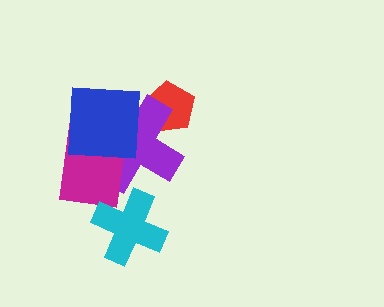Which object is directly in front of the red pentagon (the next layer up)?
The purple cross is directly in front of the red pentagon.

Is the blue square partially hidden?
No, no other shape covers it.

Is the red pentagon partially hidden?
Yes, it is partially covered by another shape.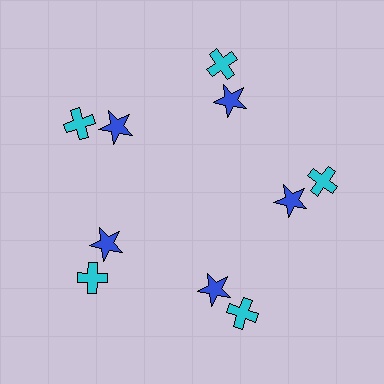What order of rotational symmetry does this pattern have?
This pattern has 5-fold rotational symmetry.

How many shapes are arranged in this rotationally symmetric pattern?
There are 10 shapes, arranged in 5 groups of 2.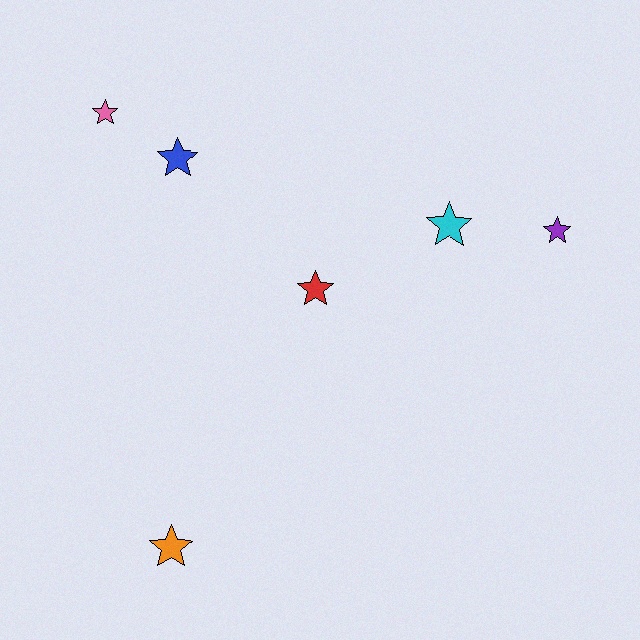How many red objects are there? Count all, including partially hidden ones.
There is 1 red object.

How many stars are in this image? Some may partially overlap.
There are 6 stars.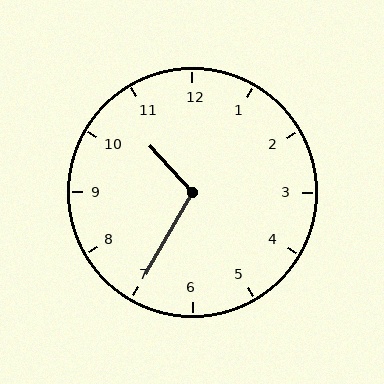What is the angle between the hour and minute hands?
Approximately 108 degrees.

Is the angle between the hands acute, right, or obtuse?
It is obtuse.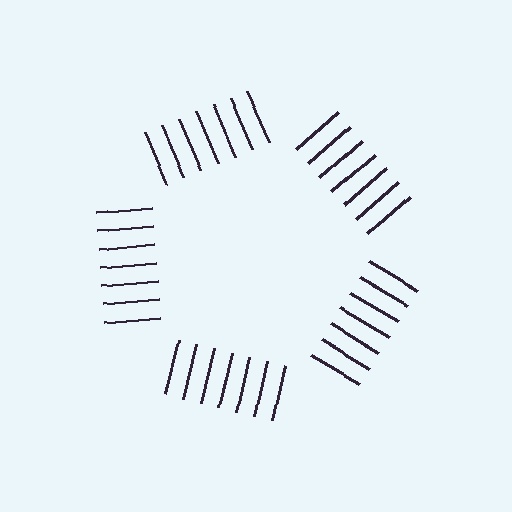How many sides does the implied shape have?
5 sides — the line-ends trace a pentagon.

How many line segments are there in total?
35 — 7 along each of the 5 edges.